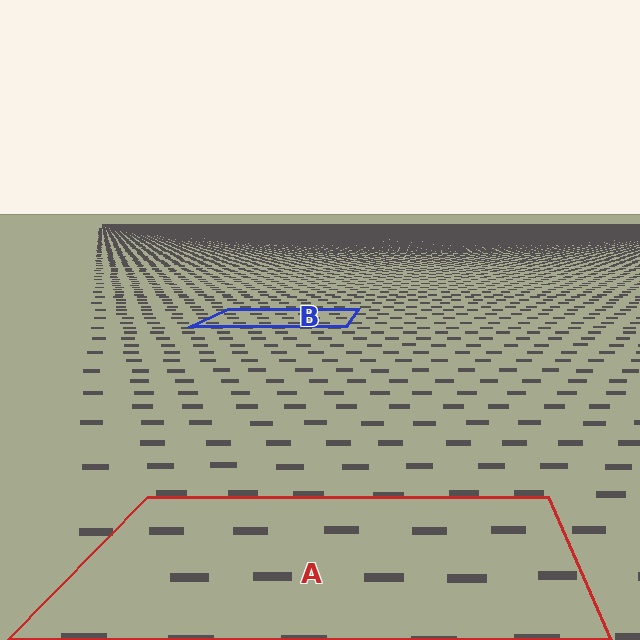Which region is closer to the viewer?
Region A is closer. The texture elements there are larger and more spread out.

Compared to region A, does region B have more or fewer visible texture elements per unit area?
Region B has more texture elements per unit area — they are packed more densely because it is farther away.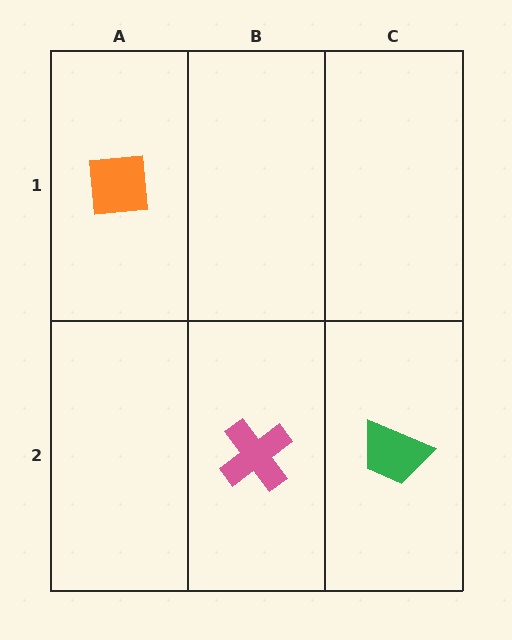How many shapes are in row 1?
1 shape.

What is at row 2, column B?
A pink cross.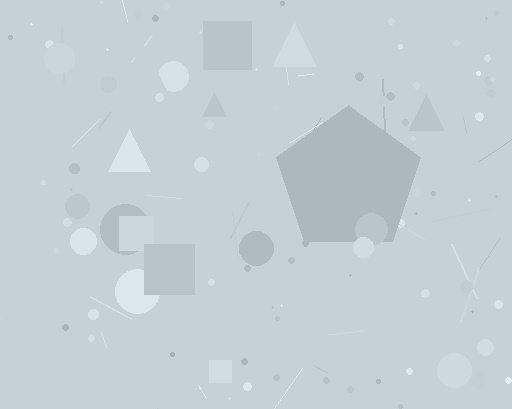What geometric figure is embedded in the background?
A pentagon is embedded in the background.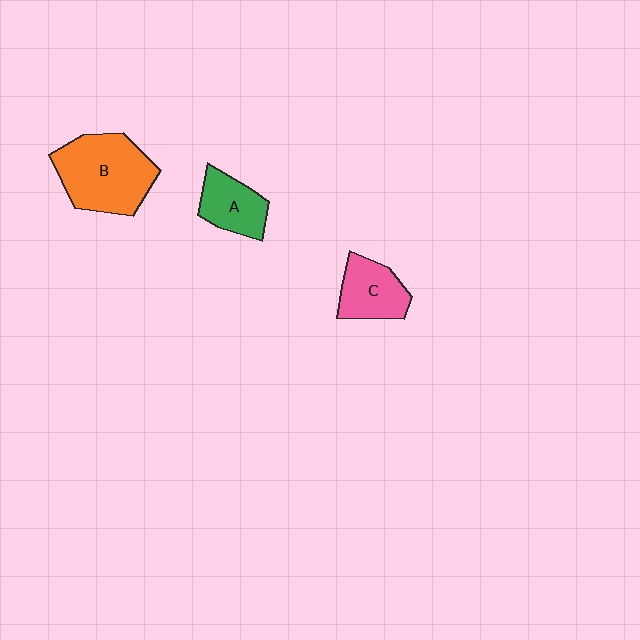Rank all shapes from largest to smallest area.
From largest to smallest: B (orange), C (pink), A (green).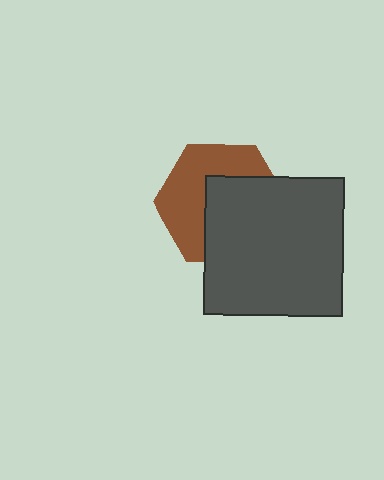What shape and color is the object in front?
The object in front is a dark gray square.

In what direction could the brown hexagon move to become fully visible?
The brown hexagon could move toward the upper-left. That would shift it out from behind the dark gray square entirely.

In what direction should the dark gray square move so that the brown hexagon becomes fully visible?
The dark gray square should move toward the lower-right. That is the shortest direction to clear the overlap and leave the brown hexagon fully visible.